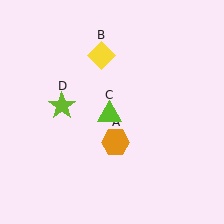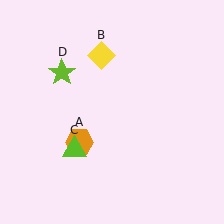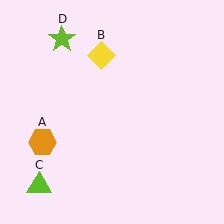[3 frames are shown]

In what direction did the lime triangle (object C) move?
The lime triangle (object C) moved down and to the left.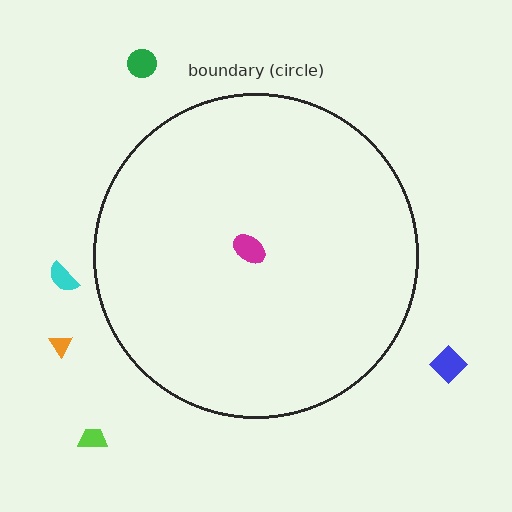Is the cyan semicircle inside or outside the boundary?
Outside.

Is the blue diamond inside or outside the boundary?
Outside.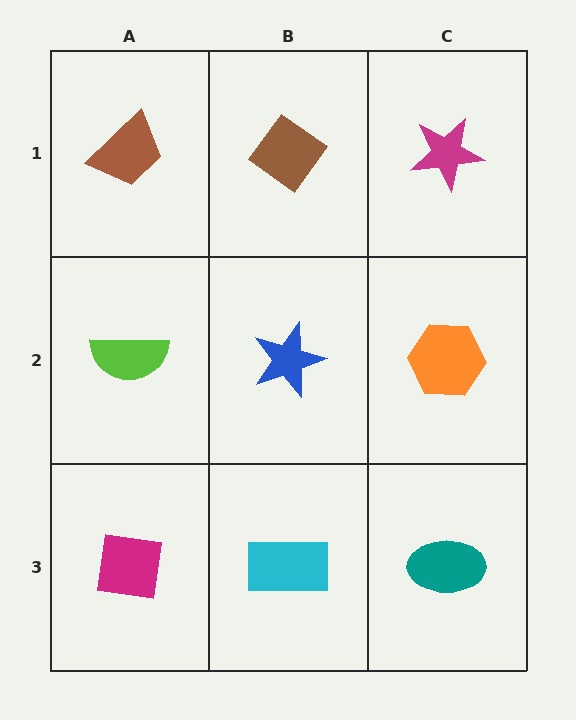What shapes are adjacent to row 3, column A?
A lime semicircle (row 2, column A), a cyan rectangle (row 3, column B).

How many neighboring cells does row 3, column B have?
3.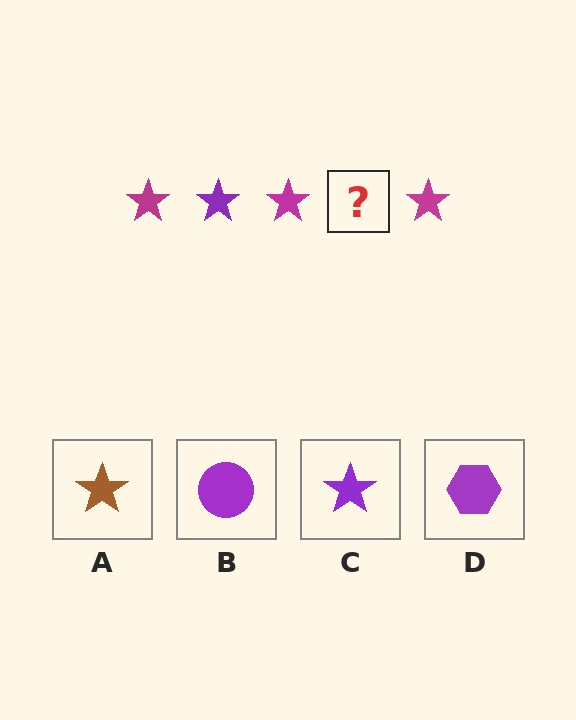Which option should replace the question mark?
Option C.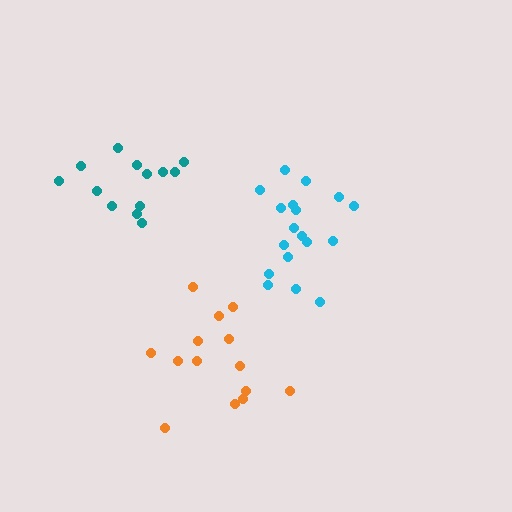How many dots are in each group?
Group 1: 18 dots, Group 2: 14 dots, Group 3: 13 dots (45 total).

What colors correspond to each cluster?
The clusters are colored: cyan, orange, teal.